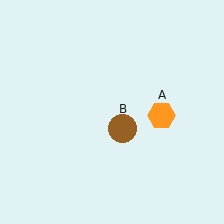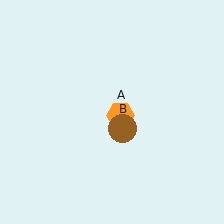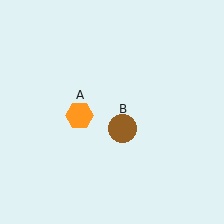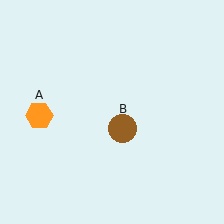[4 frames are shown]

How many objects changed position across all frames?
1 object changed position: orange hexagon (object A).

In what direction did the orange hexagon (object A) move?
The orange hexagon (object A) moved left.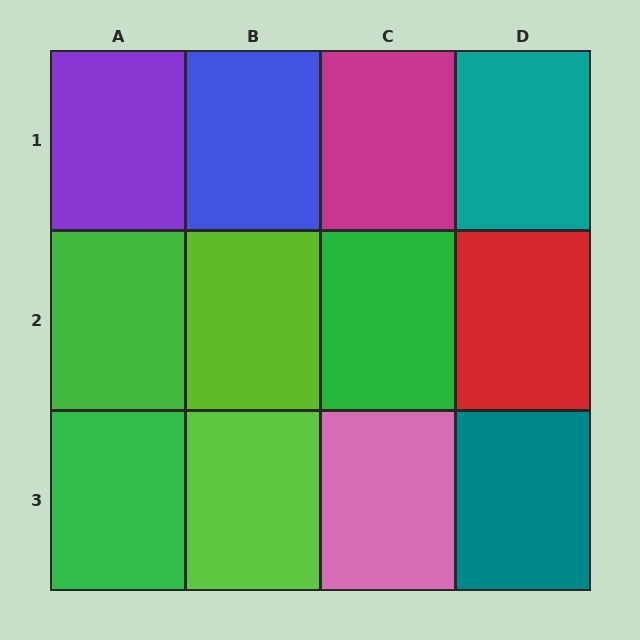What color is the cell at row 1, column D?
Teal.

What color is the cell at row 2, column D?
Red.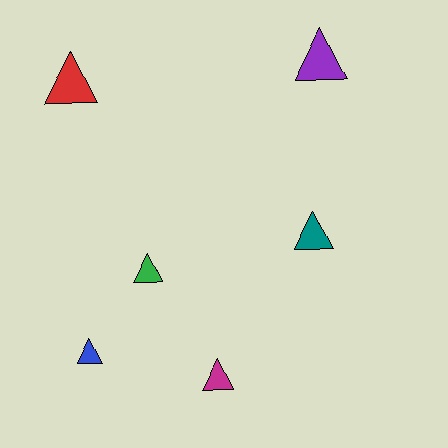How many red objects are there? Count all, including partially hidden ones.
There is 1 red object.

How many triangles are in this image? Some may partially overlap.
There are 6 triangles.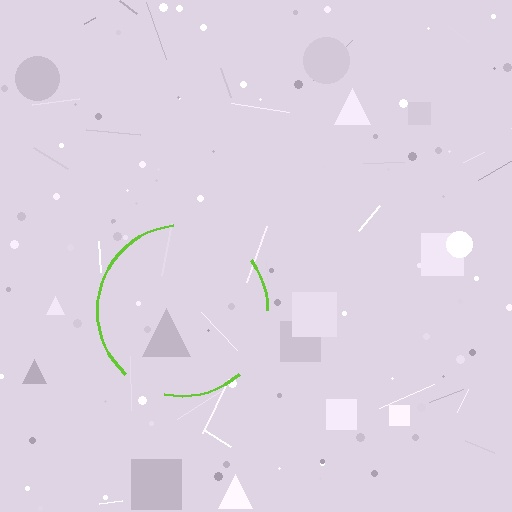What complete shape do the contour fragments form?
The contour fragments form a circle.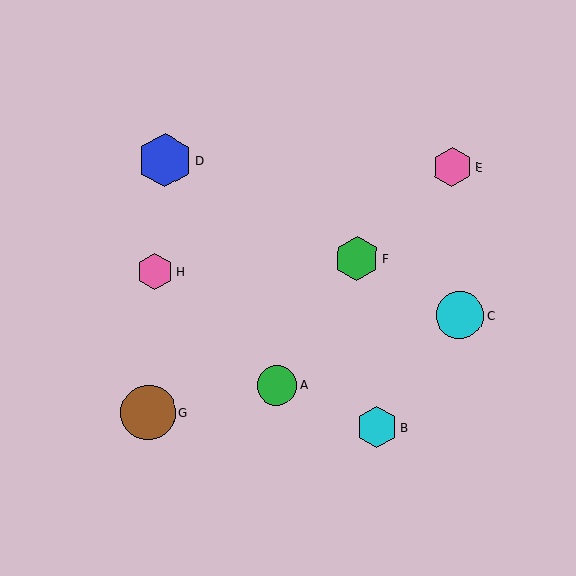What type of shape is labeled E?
Shape E is a pink hexagon.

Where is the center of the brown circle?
The center of the brown circle is at (148, 413).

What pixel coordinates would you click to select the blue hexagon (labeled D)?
Click at (165, 160) to select the blue hexagon D.